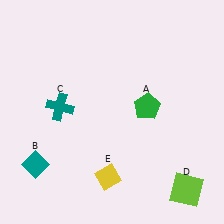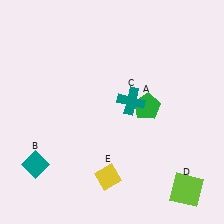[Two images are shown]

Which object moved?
The teal cross (C) moved right.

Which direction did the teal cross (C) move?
The teal cross (C) moved right.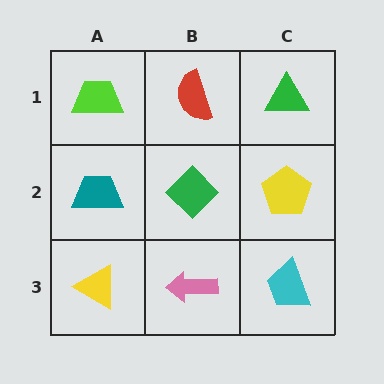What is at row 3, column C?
A cyan trapezoid.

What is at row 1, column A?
A lime trapezoid.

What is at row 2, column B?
A green diamond.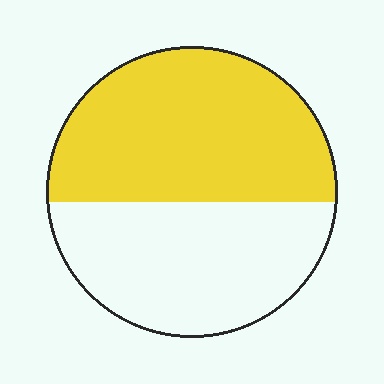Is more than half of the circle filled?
Yes.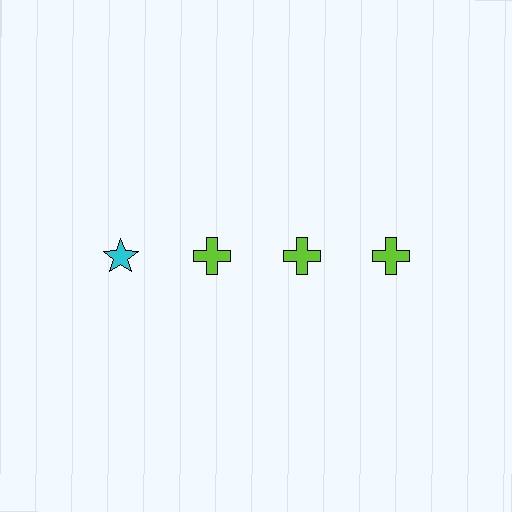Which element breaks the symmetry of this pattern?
The cyan star in the top row, leftmost column breaks the symmetry. All other shapes are lime crosses.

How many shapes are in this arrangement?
There are 4 shapes arranged in a grid pattern.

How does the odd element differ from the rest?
It differs in both color (cyan instead of lime) and shape (star instead of cross).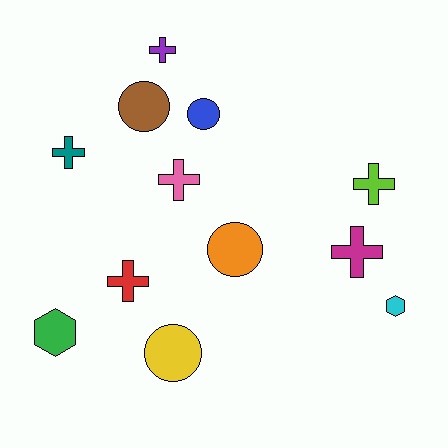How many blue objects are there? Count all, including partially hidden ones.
There is 1 blue object.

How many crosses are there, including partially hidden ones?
There are 6 crosses.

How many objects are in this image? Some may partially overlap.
There are 12 objects.